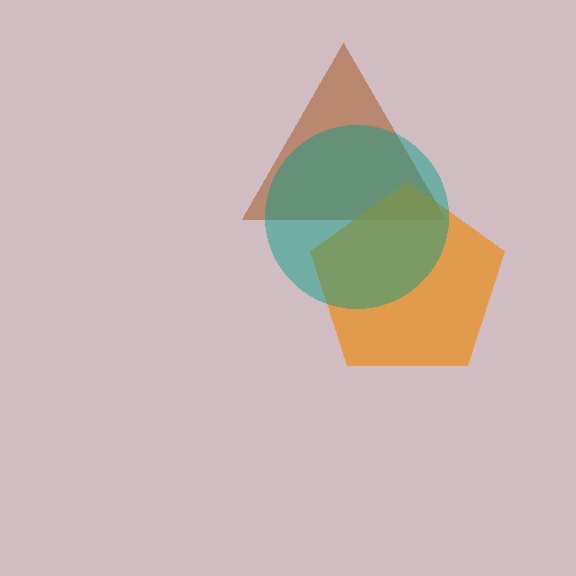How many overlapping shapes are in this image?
There are 3 overlapping shapes in the image.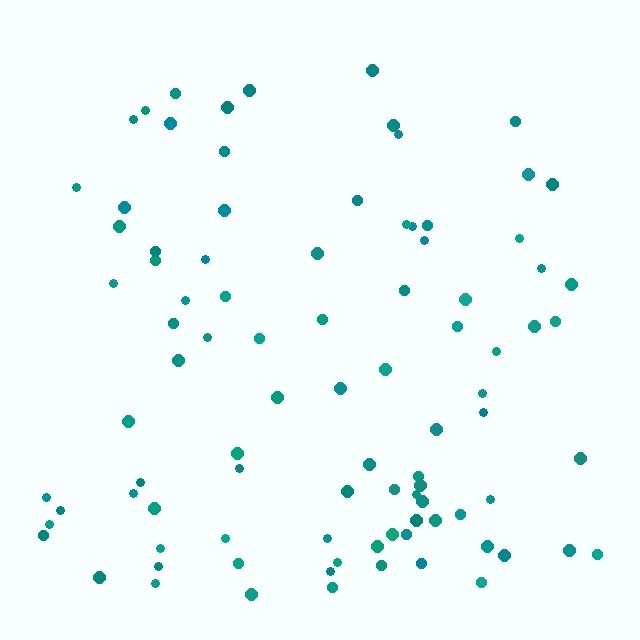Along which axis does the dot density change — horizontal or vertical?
Vertical.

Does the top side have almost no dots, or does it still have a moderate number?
Still a moderate number, just noticeably fewer than the bottom.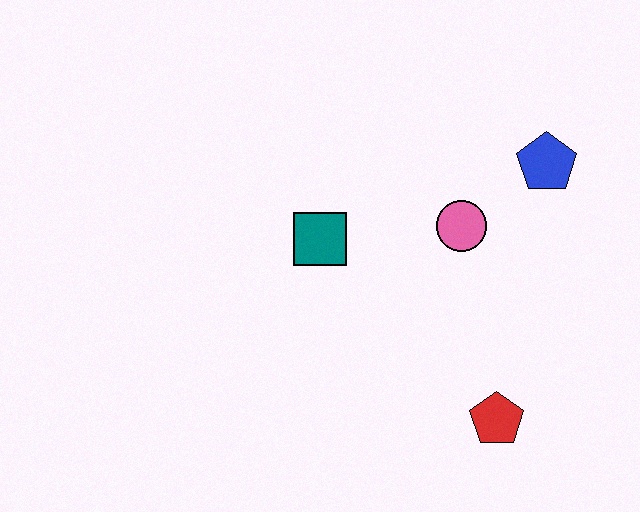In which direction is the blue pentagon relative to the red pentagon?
The blue pentagon is above the red pentagon.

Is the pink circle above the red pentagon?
Yes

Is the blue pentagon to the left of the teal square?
No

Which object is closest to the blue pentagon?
The pink circle is closest to the blue pentagon.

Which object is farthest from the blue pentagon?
The red pentagon is farthest from the blue pentagon.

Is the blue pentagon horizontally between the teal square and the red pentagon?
No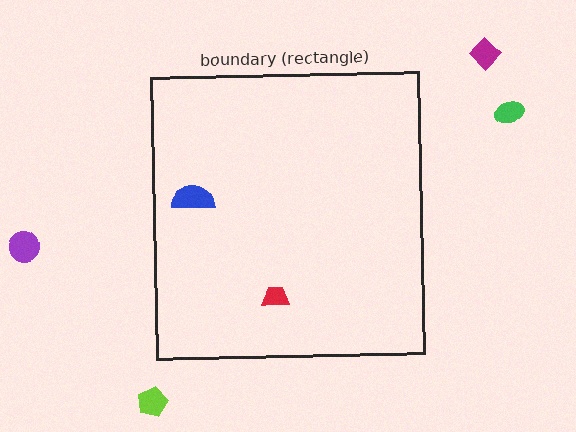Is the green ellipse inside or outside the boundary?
Outside.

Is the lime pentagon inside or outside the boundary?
Outside.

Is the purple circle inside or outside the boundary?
Outside.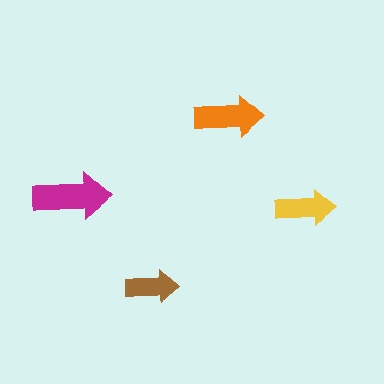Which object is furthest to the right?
The yellow arrow is rightmost.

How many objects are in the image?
There are 4 objects in the image.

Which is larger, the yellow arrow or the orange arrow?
The orange one.